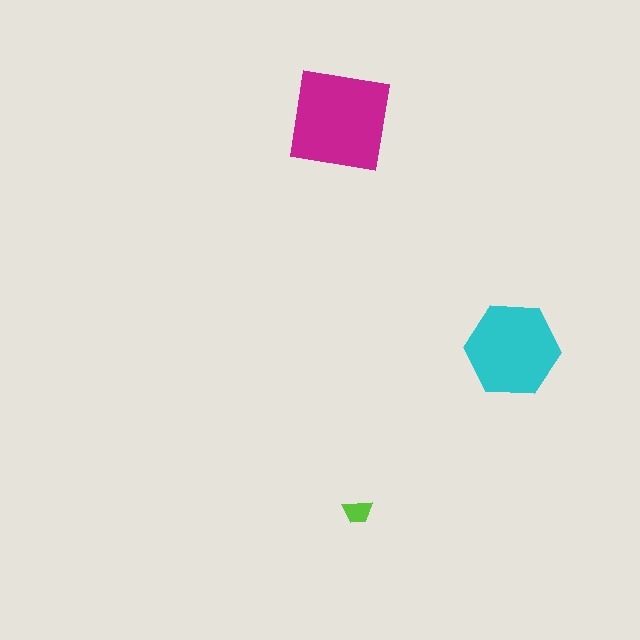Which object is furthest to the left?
The magenta square is leftmost.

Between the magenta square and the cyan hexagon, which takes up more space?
The magenta square.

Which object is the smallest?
The lime trapezoid.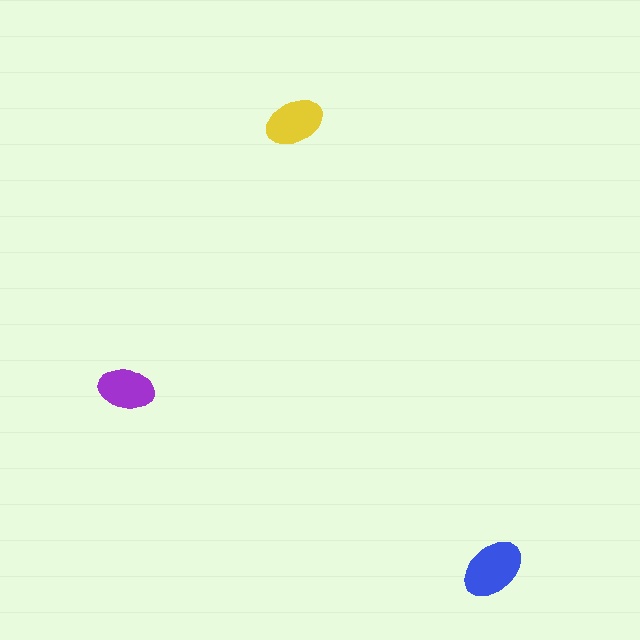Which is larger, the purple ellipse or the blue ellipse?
The blue one.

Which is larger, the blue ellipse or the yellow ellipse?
The blue one.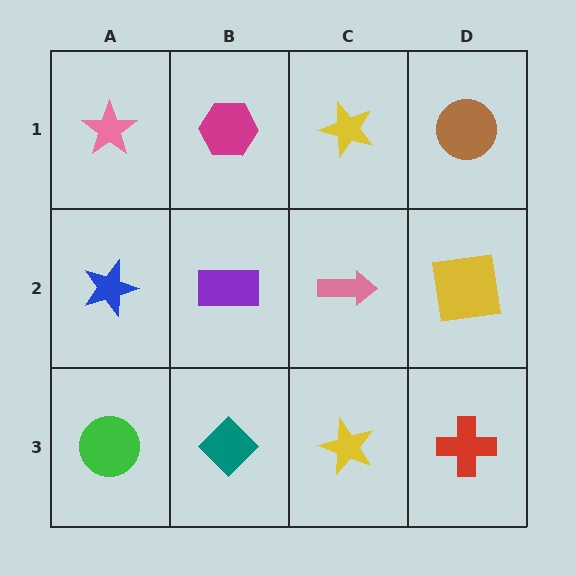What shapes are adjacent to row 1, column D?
A yellow square (row 2, column D), a yellow star (row 1, column C).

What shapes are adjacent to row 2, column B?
A magenta hexagon (row 1, column B), a teal diamond (row 3, column B), a blue star (row 2, column A), a pink arrow (row 2, column C).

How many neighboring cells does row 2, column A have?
3.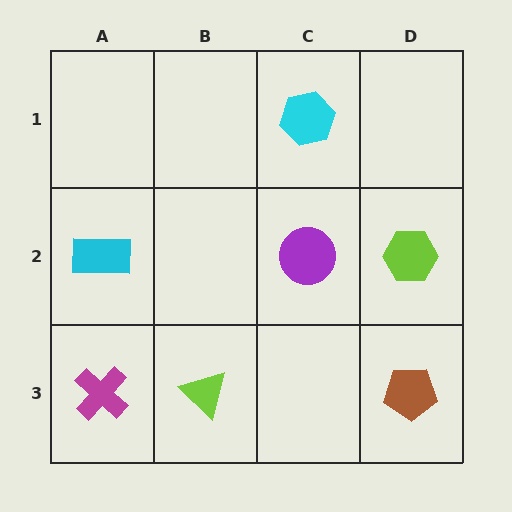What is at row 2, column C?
A purple circle.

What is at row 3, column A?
A magenta cross.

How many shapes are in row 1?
1 shape.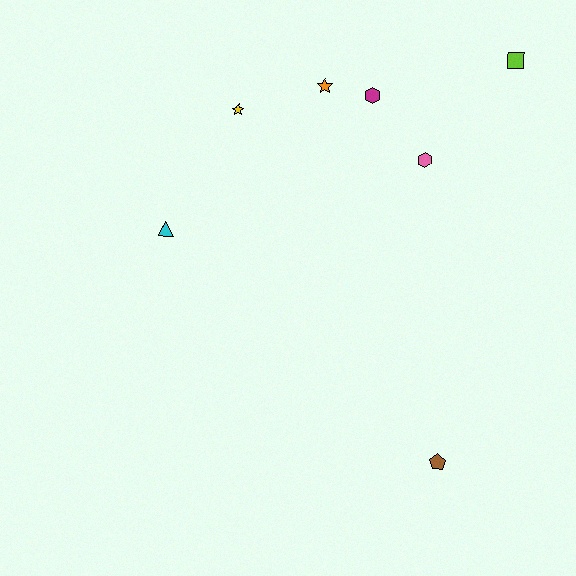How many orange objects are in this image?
There is 1 orange object.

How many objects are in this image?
There are 7 objects.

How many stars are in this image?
There are 2 stars.